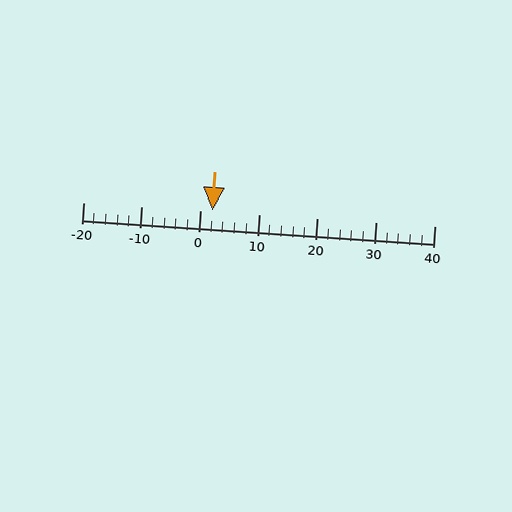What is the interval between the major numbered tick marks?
The major tick marks are spaced 10 units apart.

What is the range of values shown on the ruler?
The ruler shows values from -20 to 40.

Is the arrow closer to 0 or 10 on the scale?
The arrow is closer to 0.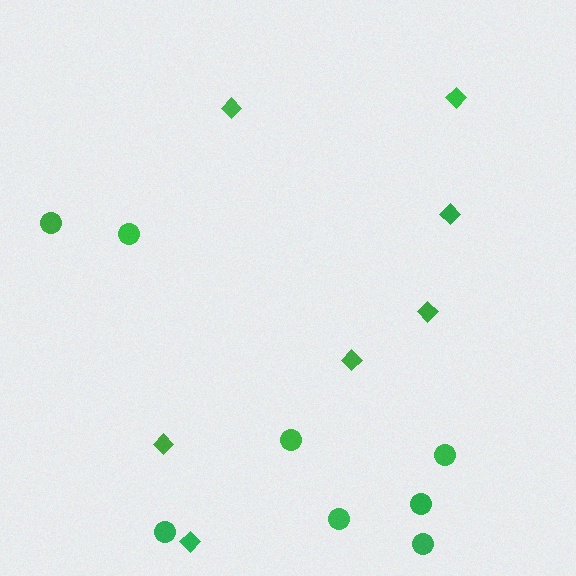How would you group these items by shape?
There are 2 groups: one group of circles (8) and one group of diamonds (7).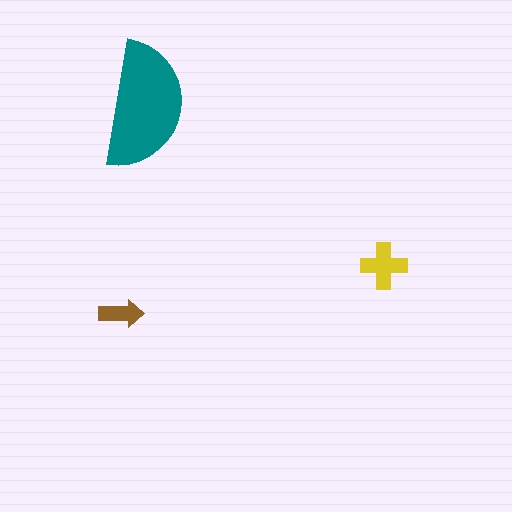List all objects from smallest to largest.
The brown arrow, the yellow cross, the teal semicircle.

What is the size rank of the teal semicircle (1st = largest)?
1st.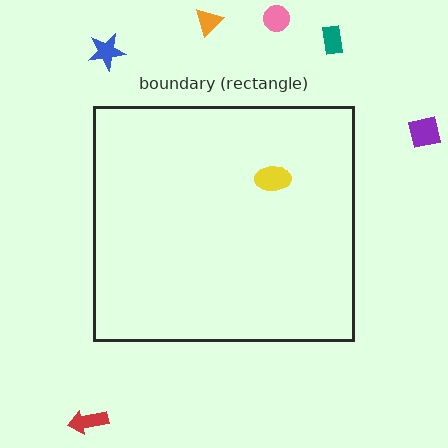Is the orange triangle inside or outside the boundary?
Outside.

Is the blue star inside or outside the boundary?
Outside.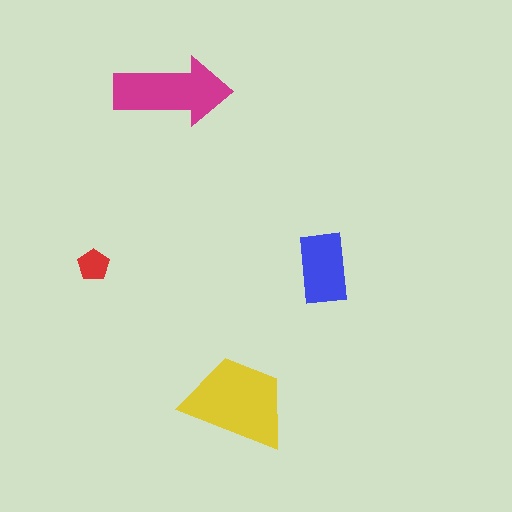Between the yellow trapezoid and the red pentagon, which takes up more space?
The yellow trapezoid.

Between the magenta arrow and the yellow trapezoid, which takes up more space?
The yellow trapezoid.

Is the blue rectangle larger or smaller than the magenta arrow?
Smaller.